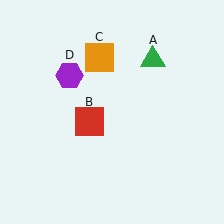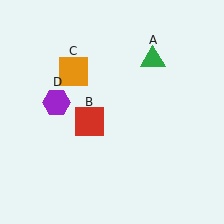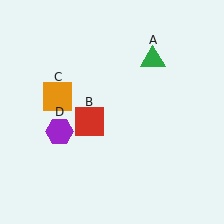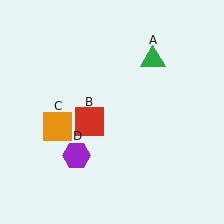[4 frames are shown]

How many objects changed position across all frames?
2 objects changed position: orange square (object C), purple hexagon (object D).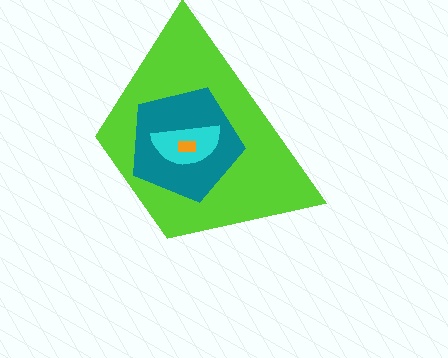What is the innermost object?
The orange rectangle.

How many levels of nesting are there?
4.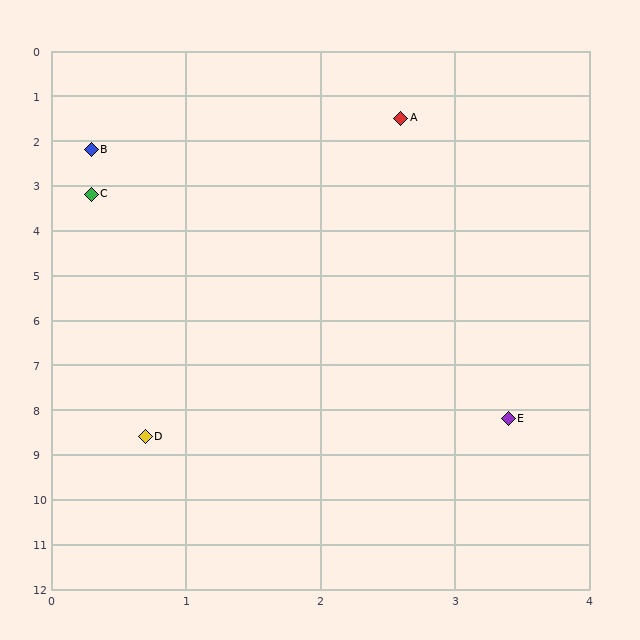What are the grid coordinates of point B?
Point B is at approximately (0.3, 2.2).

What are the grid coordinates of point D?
Point D is at approximately (0.7, 8.6).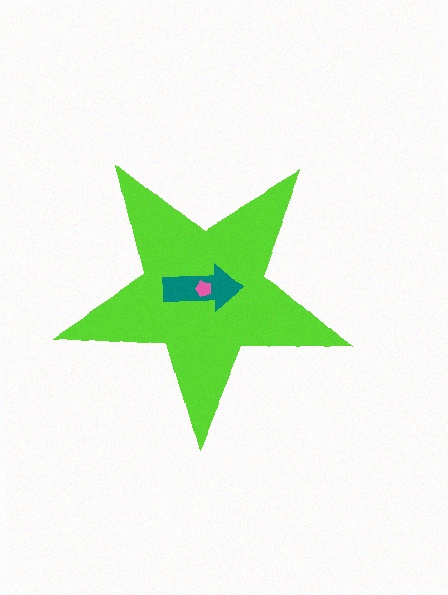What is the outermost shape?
The lime star.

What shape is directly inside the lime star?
The teal arrow.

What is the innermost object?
The pink pentagon.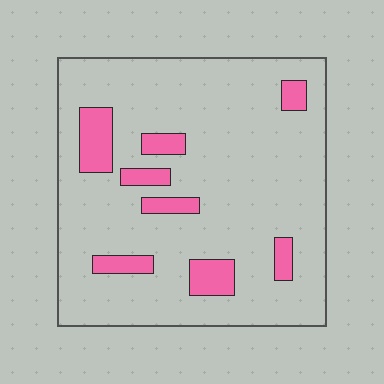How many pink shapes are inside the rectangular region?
8.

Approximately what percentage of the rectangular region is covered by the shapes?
Approximately 15%.